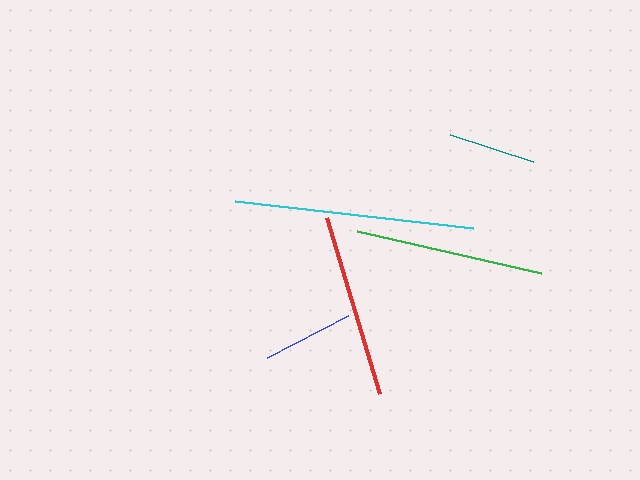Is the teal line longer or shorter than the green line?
The green line is longer than the teal line.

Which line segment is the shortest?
The teal line is the shortest at approximately 88 pixels.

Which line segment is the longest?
The cyan line is the longest at approximately 240 pixels.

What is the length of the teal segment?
The teal segment is approximately 88 pixels long.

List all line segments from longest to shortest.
From longest to shortest: cyan, green, red, blue, teal.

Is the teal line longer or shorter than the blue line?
The blue line is longer than the teal line.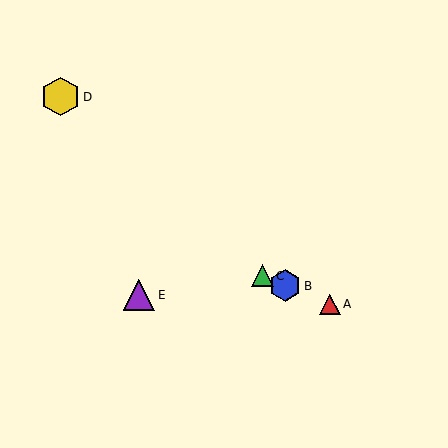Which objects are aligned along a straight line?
Objects A, B, C are aligned along a straight line.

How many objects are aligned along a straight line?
3 objects (A, B, C) are aligned along a straight line.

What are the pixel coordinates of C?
Object C is at (262, 276).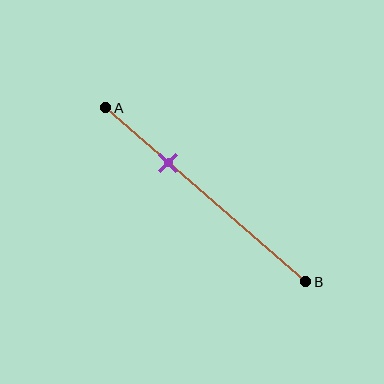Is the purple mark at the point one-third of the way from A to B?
Yes, the mark is approximately at the one-third point.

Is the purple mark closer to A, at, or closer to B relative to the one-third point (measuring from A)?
The purple mark is approximately at the one-third point of segment AB.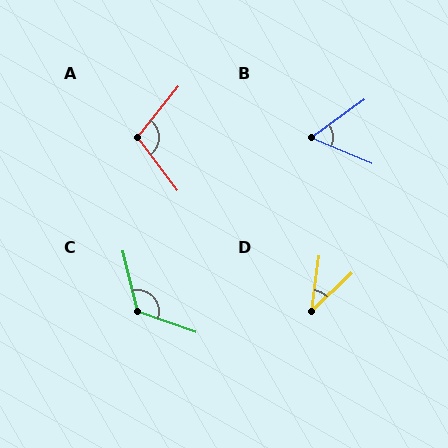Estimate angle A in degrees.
Approximately 104 degrees.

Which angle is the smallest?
D, at approximately 39 degrees.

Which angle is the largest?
C, at approximately 123 degrees.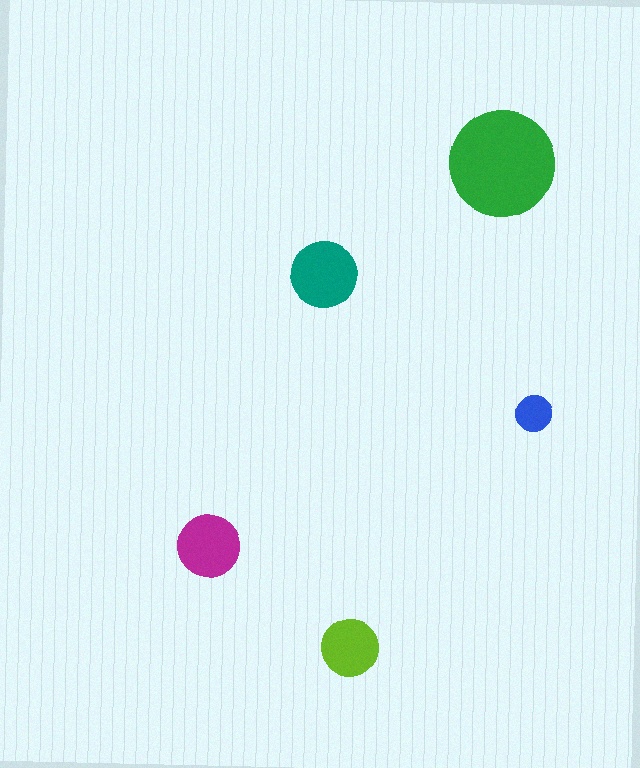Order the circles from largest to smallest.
the green one, the teal one, the magenta one, the lime one, the blue one.